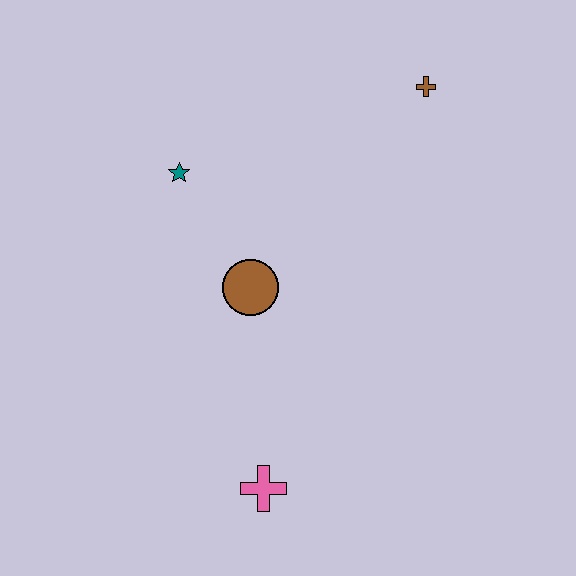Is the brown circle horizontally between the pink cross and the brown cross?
No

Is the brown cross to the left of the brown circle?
No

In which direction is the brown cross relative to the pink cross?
The brown cross is above the pink cross.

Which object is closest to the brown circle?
The teal star is closest to the brown circle.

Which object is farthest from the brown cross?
The pink cross is farthest from the brown cross.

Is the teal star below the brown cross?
Yes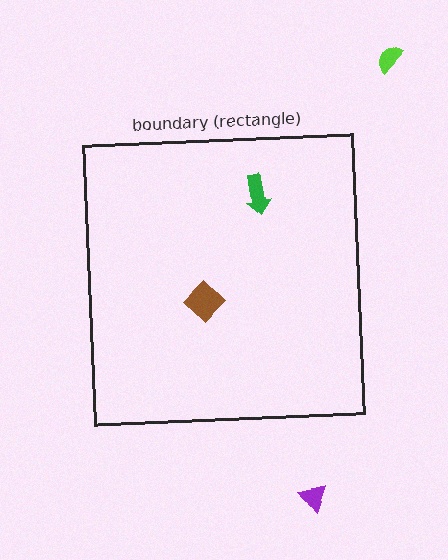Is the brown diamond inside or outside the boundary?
Inside.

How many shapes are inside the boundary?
2 inside, 2 outside.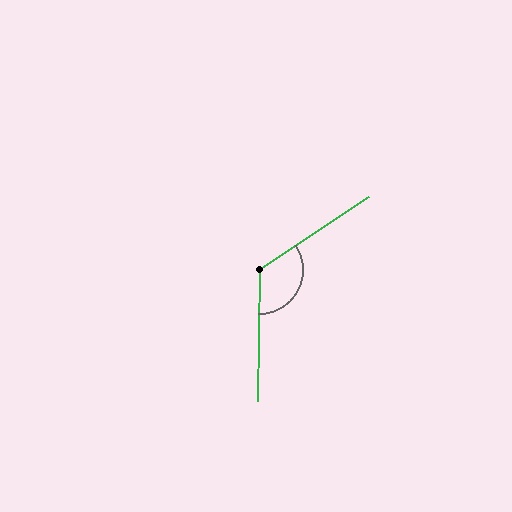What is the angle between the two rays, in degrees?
Approximately 124 degrees.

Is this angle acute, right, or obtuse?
It is obtuse.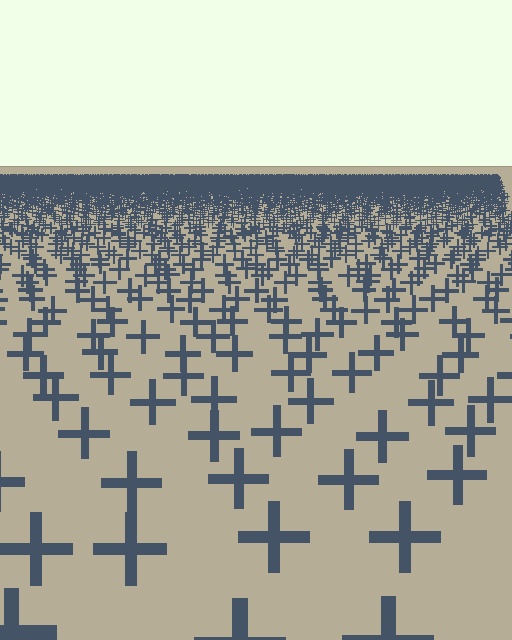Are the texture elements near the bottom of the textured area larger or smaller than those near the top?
Larger. Near the bottom, elements are closer to the viewer and appear at a bigger on-screen size.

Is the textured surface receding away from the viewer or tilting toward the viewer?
The surface is receding away from the viewer. Texture elements get smaller and denser toward the top.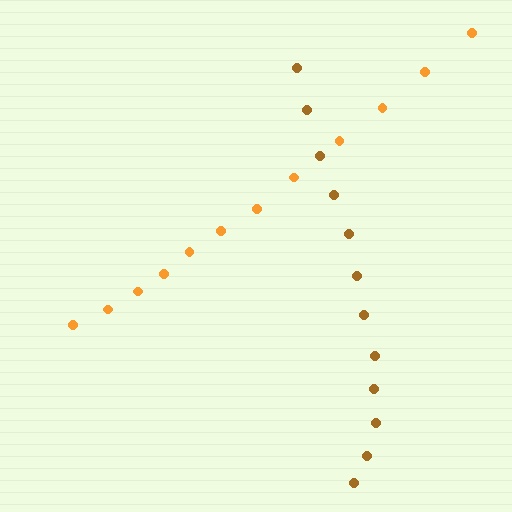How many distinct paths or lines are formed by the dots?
There are 2 distinct paths.